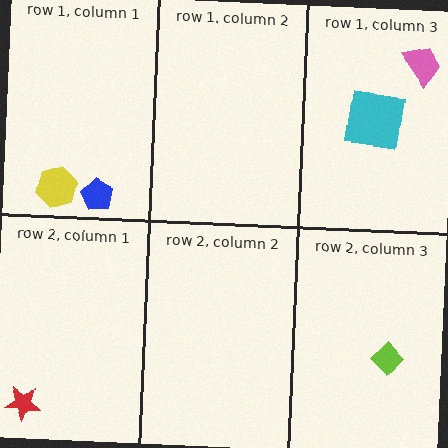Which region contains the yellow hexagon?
The row 1, column 1 region.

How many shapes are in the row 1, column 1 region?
2.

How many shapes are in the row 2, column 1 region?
1.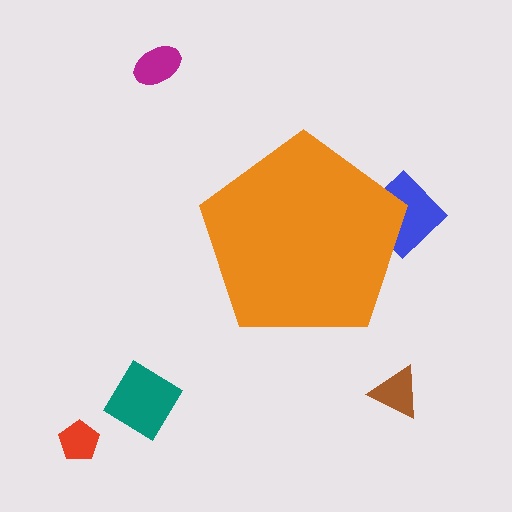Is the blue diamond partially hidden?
Yes, the blue diamond is partially hidden behind the orange pentagon.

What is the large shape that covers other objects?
An orange pentagon.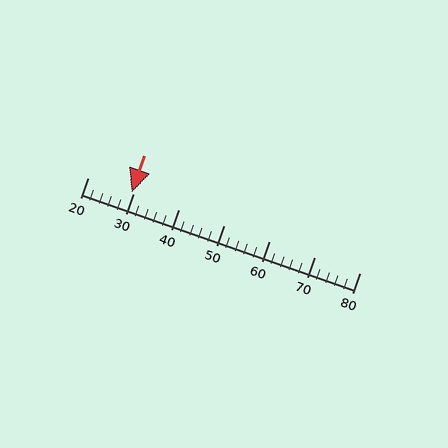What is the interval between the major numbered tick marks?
The major tick marks are spaced 10 units apart.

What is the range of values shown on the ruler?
The ruler shows values from 20 to 80.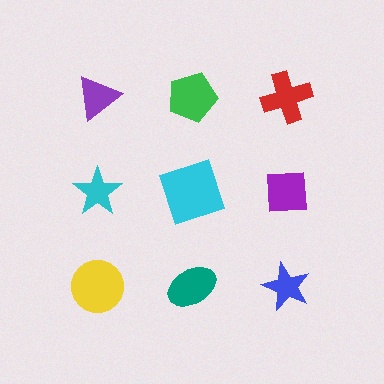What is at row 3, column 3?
A blue star.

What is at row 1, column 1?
A purple triangle.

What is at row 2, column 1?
A cyan star.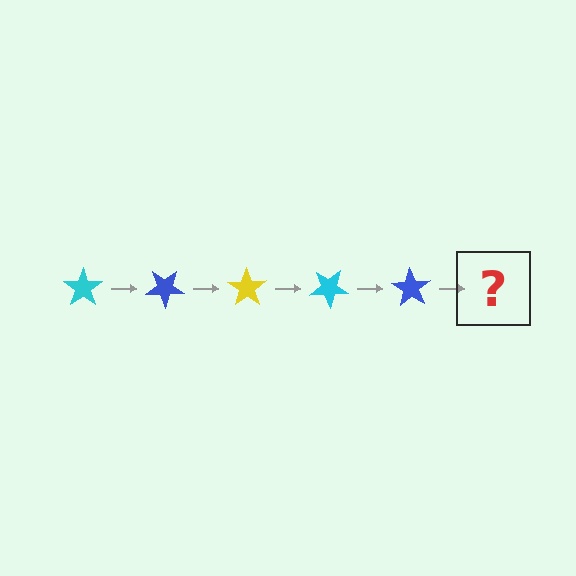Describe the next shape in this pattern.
It should be a yellow star, rotated 175 degrees from the start.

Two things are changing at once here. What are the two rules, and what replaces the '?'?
The two rules are that it rotates 35 degrees each step and the color cycles through cyan, blue, and yellow. The '?' should be a yellow star, rotated 175 degrees from the start.